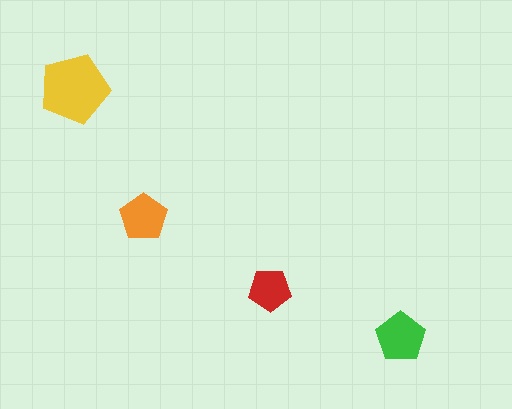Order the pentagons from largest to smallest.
the yellow one, the green one, the orange one, the red one.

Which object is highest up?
The yellow pentagon is topmost.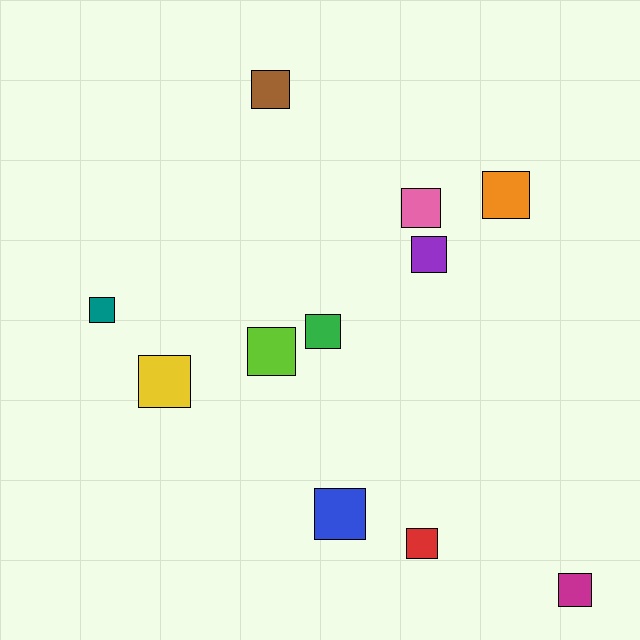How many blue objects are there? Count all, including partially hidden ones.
There is 1 blue object.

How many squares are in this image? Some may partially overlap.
There are 11 squares.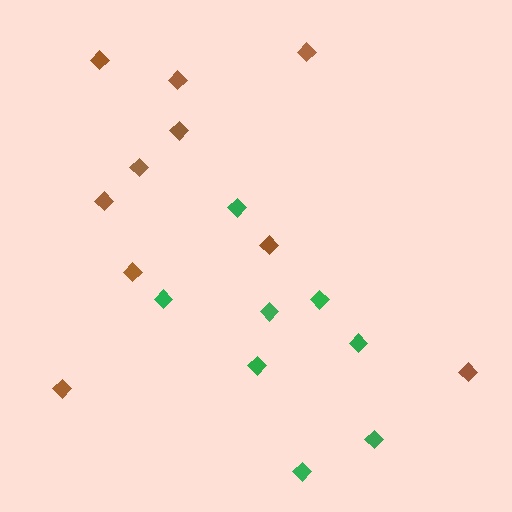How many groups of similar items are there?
There are 2 groups: one group of brown diamonds (10) and one group of green diamonds (8).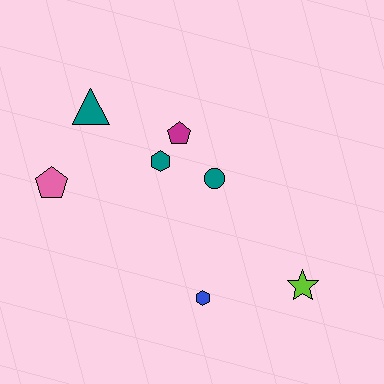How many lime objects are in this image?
There is 1 lime object.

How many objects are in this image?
There are 7 objects.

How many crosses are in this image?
There are no crosses.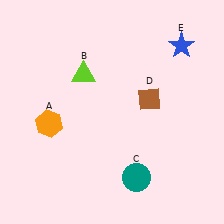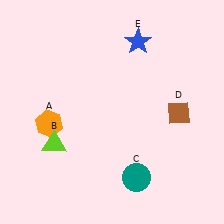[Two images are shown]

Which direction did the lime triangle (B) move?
The lime triangle (B) moved down.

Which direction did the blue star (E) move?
The blue star (E) moved left.